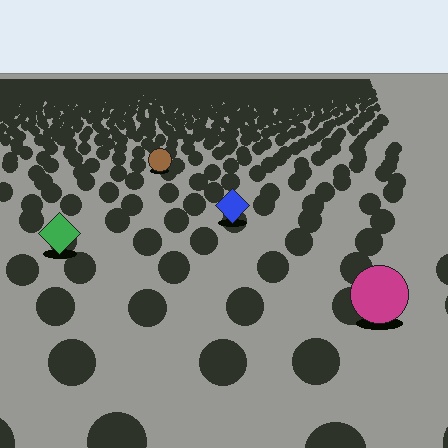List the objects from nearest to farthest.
From nearest to farthest: the magenta circle, the green diamond, the blue diamond, the brown circle.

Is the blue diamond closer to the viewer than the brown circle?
Yes. The blue diamond is closer — you can tell from the texture gradient: the ground texture is coarser near it.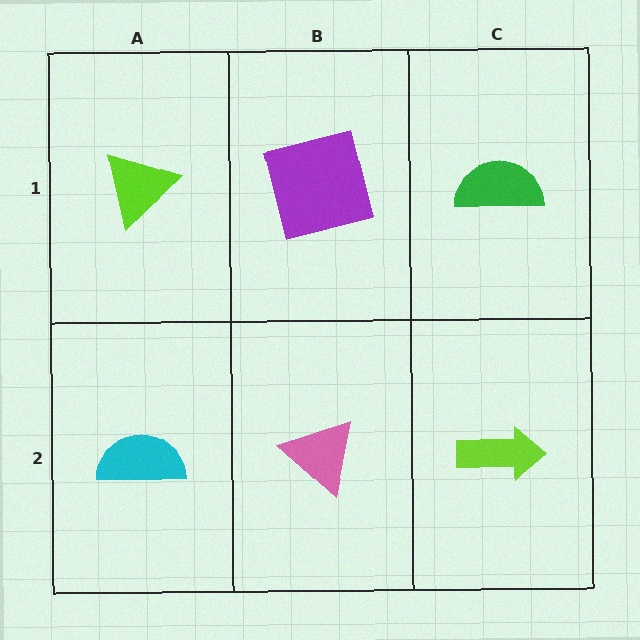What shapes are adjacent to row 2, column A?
A lime triangle (row 1, column A), a pink triangle (row 2, column B).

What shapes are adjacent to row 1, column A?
A cyan semicircle (row 2, column A), a purple square (row 1, column B).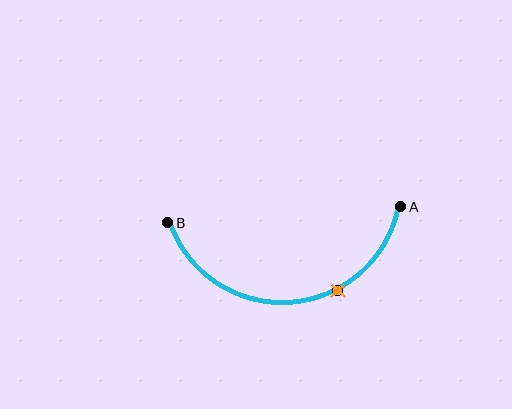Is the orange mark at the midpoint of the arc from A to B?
No. The orange mark lies on the arc but is closer to endpoint A. The arc midpoint would be at the point on the curve equidistant along the arc from both A and B.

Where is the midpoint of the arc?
The arc midpoint is the point on the curve farthest from the straight line joining A and B. It sits below that line.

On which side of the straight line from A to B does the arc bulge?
The arc bulges below the straight line connecting A and B.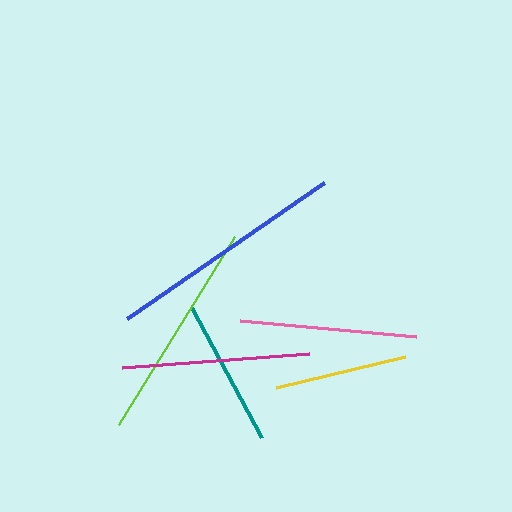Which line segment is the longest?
The blue line is the longest at approximately 239 pixels.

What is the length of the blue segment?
The blue segment is approximately 239 pixels long.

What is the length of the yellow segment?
The yellow segment is approximately 132 pixels long.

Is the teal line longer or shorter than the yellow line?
The teal line is longer than the yellow line.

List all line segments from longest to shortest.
From longest to shortest: blue, lime, magenta, pink, teal, yellow.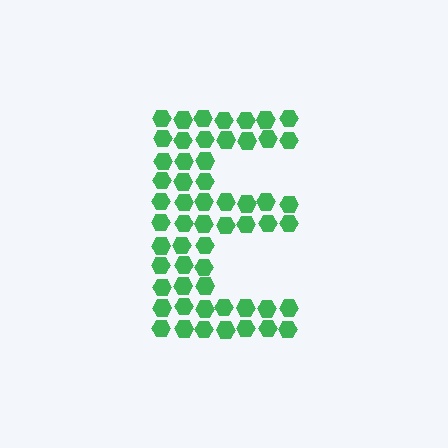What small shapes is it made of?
It is made of small hexagons.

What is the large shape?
The large shape is the letter E.